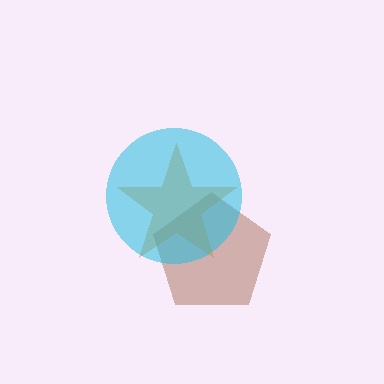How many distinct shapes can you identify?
There are 3 distinct shapes: a brown pentagon, an orange star, a cyan circle.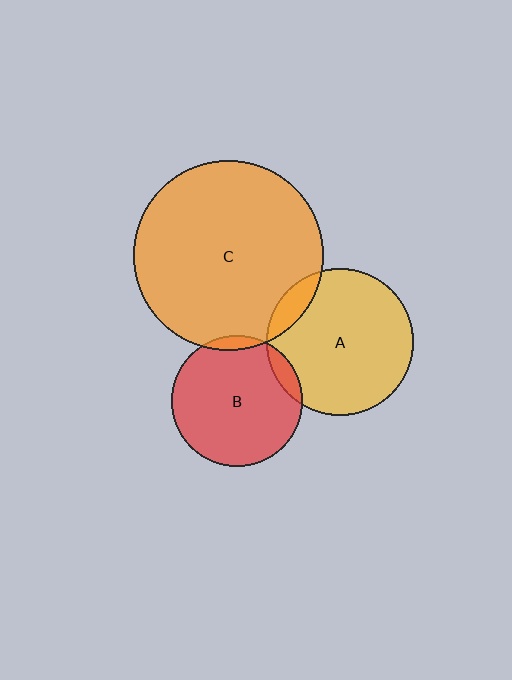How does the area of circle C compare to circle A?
Approximately 1.7 times.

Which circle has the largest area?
Circle C (orange).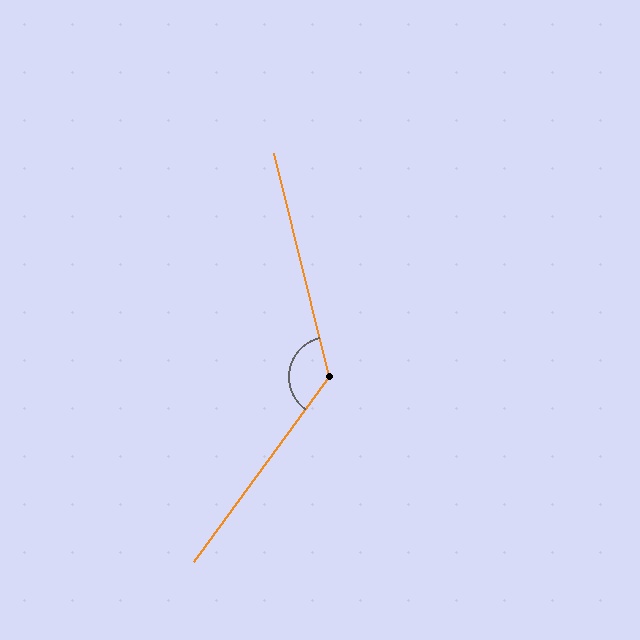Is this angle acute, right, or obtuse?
It is obtuse.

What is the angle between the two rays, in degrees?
Approximately 130 degrees.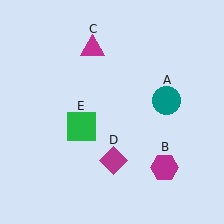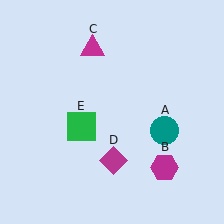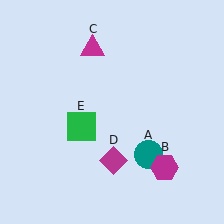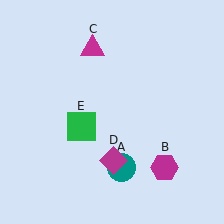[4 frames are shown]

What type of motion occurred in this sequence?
The teal circle (object A) rotated clockwise around the center of the scene.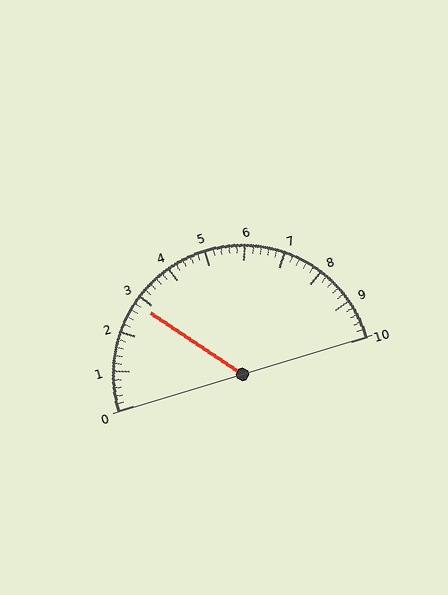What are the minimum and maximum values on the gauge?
The gauge ranges from 0 to 10.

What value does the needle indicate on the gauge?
The needle indicates approximately 2.8.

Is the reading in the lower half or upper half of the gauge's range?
The reading is in the lower half of the range (0 to 10).